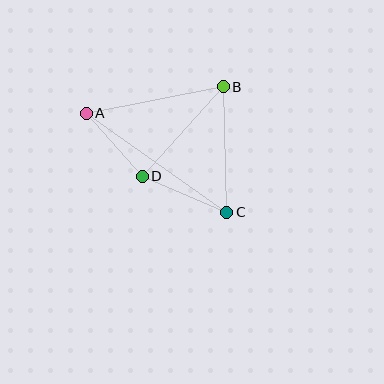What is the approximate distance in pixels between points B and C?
The distance between B and C is approximately 126 pixels.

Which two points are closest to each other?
Points A and D are closest to each other.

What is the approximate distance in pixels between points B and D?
The distance between B and D is approximately 121 pixels.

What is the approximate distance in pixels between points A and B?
The distance between A and B is approximately 140 pixels.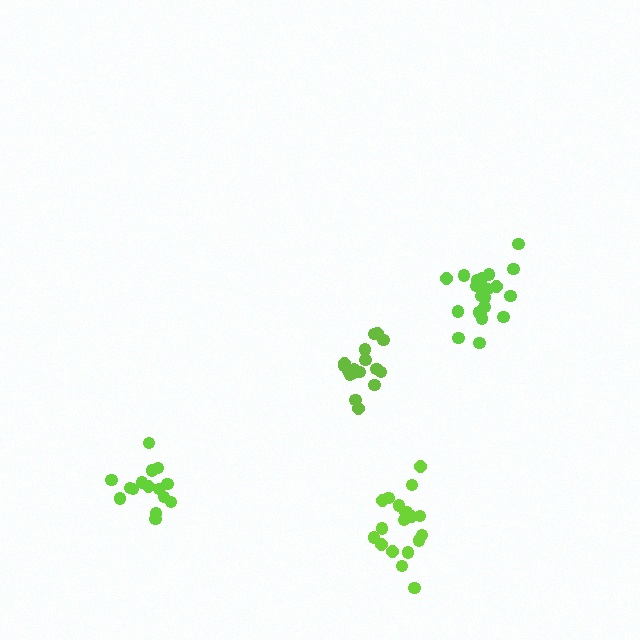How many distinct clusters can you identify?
There are 4 distinct clusters.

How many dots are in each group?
Group 1: 21 dots, Group 2: 20 dots, Group 3: 15 dots, Group 4: 19 dots (75 total).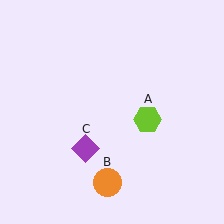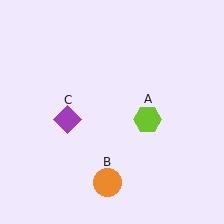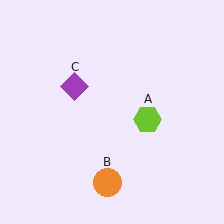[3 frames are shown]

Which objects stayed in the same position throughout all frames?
Lime hexagon (object A) and orange circle (object B) remained stationary.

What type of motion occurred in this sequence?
The purple diamond (object C) rotated clockwise around the center of the scene.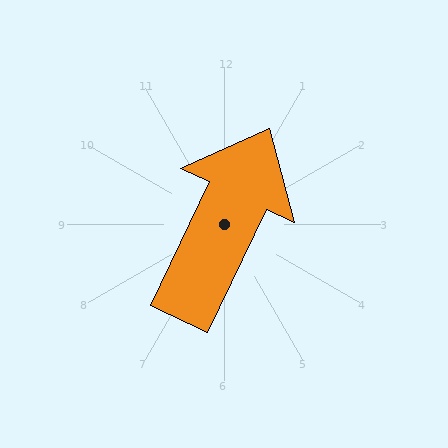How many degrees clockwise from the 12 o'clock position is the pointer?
Approximately 25 degrees.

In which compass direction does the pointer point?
Northeast.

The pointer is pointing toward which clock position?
Roughly 1 o'clock.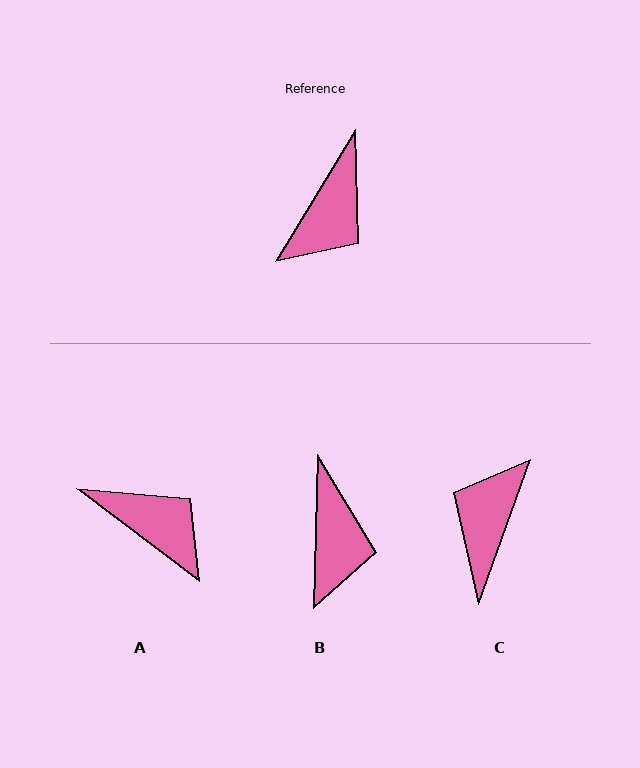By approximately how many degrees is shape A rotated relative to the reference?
Approximately 84 degrees counter-clockwise.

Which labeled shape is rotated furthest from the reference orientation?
C, about 168 degrees away.